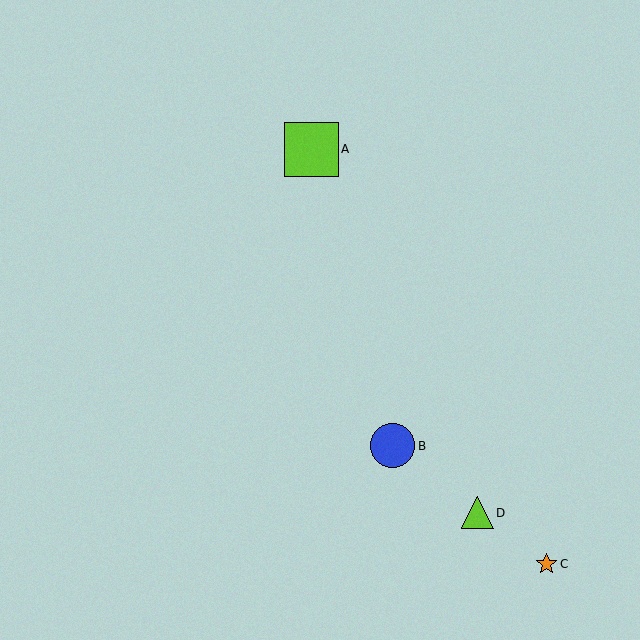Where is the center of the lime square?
The center of the lime square is at (311, 149).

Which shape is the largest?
The lime square (labeled A) is the largest.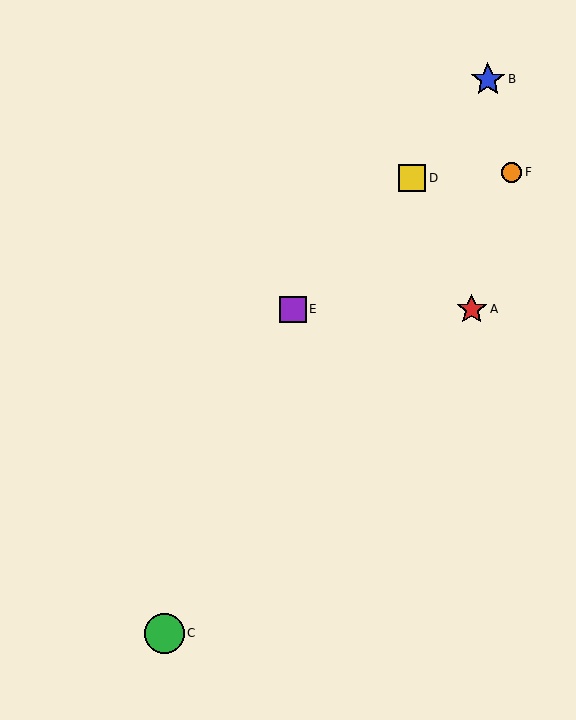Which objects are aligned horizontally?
Objects A, E are aligned horizontally.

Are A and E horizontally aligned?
Yes, both are at y≈309.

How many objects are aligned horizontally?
2 objects (A, E) are aligned horizontally.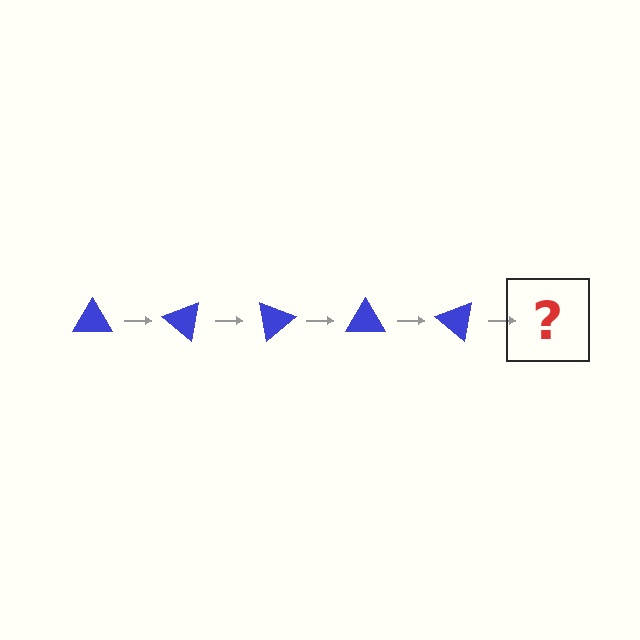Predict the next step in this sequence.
The next step is a blue triangle rotated 200 degrees.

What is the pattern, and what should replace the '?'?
The pattern is that the triangle rotates 40 degrees each step. The '?' should be a blue triangle rotated 200 degrees.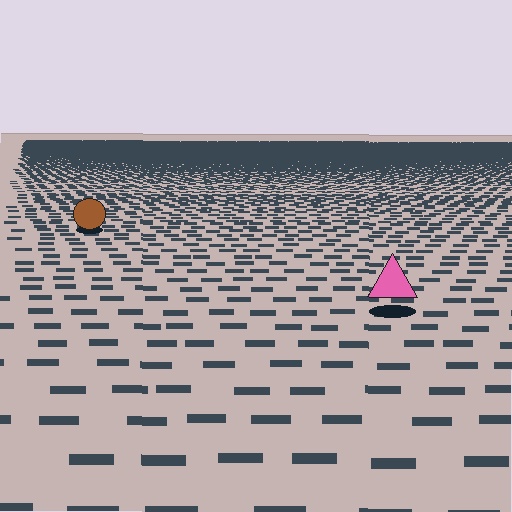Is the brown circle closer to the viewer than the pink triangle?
No. The pink triangle is closer — you can tell from the texture gradient: the ground texture is coarser near it.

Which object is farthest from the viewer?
The brown circle is farthest from the viewer. It appears smaller and the ground texture around it is denser.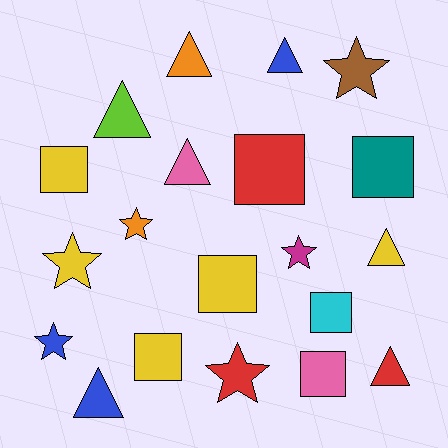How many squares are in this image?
There are 7 squares.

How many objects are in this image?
There are 20 objects.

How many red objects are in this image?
There are 3 red objects.